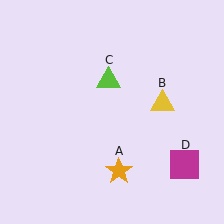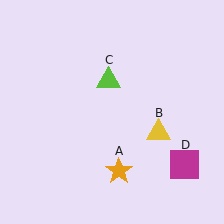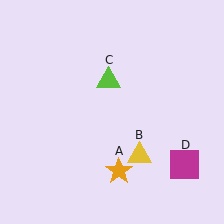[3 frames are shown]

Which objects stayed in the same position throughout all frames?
Orange star (object A) and lime triangle (object C) and magenta square (object D) remained stationary.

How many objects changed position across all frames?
1 object changed position: yellow triangle (object B).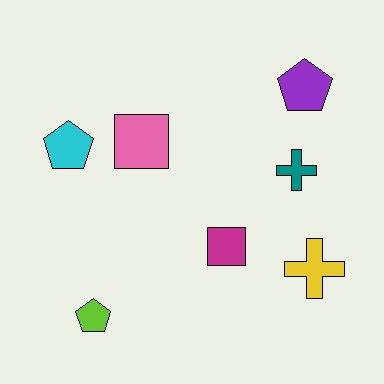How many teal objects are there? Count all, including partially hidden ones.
There is 1 teal object.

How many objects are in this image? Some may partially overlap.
There are 7 objects.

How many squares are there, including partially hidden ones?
There are 2 squares.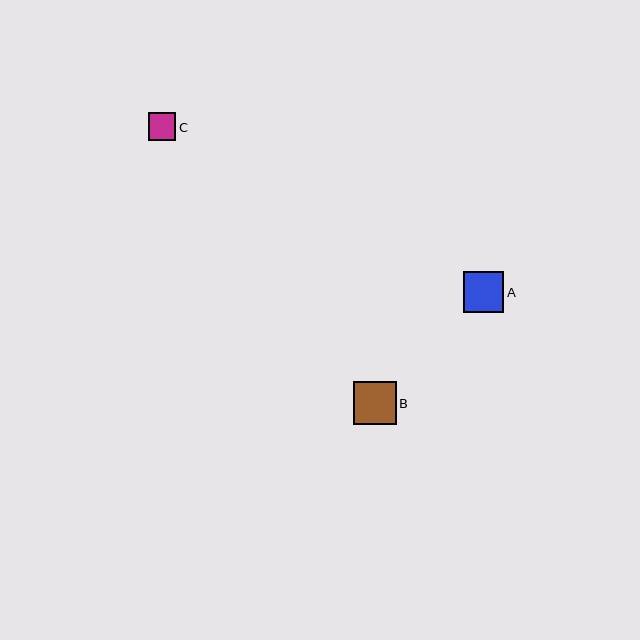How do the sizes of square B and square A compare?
Square B and square A are approximately the same size.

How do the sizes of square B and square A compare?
Square B and square A are approximately the same size.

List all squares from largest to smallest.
From largest to smallest: B, A, C.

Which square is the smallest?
Square C is the smallest with a size of approximately 28 pixels.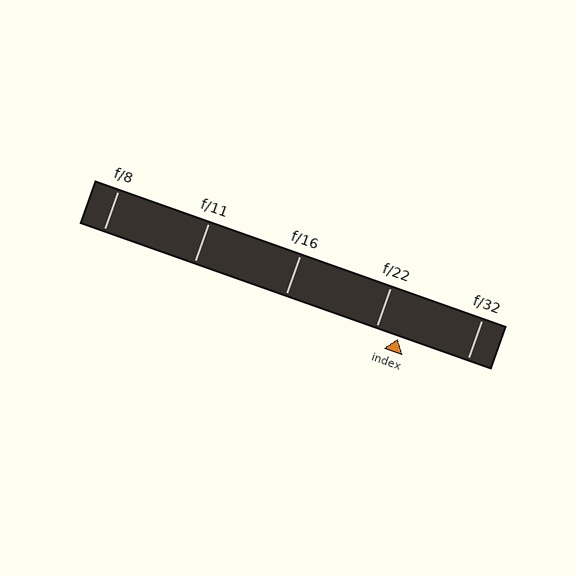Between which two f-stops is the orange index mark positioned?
The index mark is between f/22 and f/32.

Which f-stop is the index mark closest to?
The index mark is closest to f/22.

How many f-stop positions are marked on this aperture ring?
There are 5 f-stop positions marked.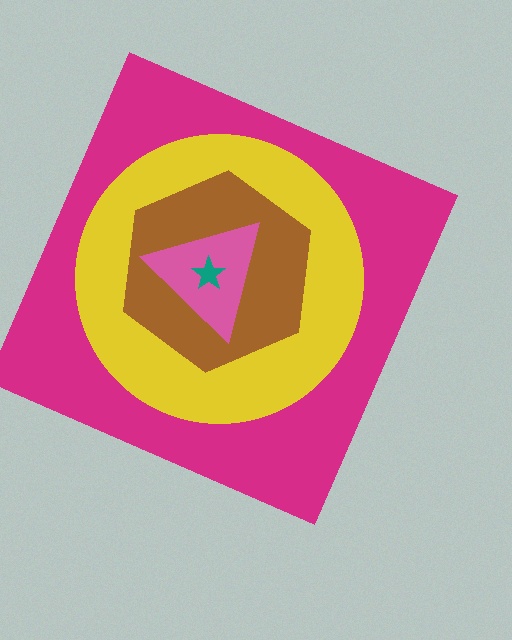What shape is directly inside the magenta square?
The yellow circle.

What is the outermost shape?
The magenta square.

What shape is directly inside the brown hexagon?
The pink triangle.